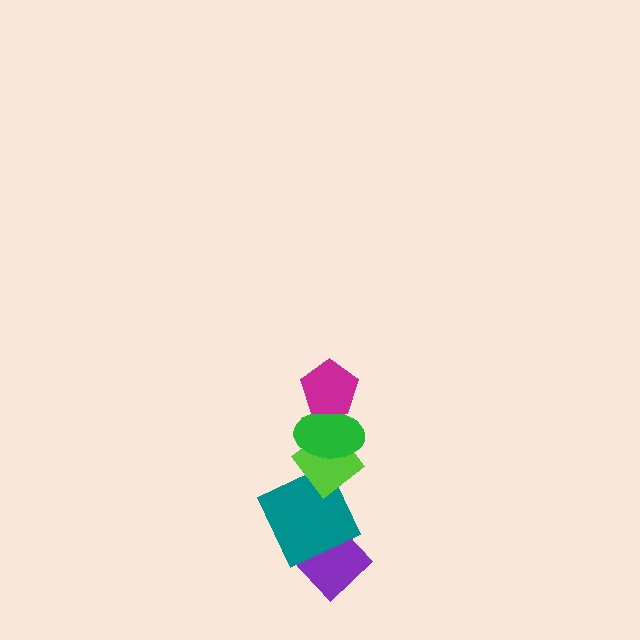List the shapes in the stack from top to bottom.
From top to bottom: the magenta pentagon, the green ellipse, the lime diamond, the teal square, the purple diamond.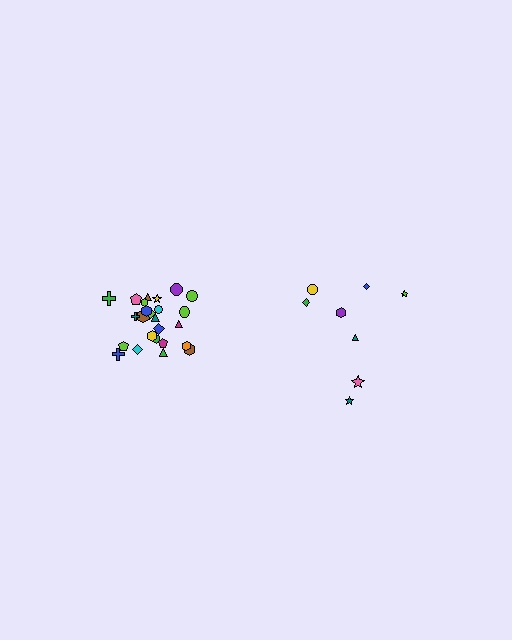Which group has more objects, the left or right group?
The left group.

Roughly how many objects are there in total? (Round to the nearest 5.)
Roughly 35 objects in total.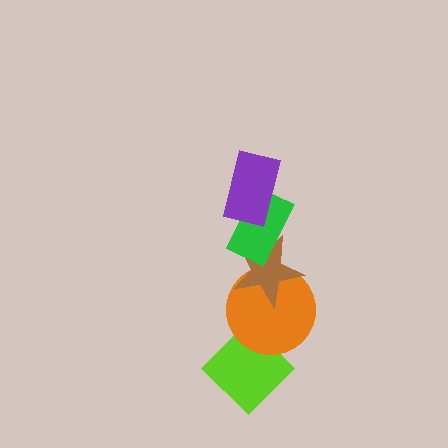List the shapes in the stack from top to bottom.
From top to bottom: the purple rectangle, the green rectangle, the brown star, the orange circle, the lime diamond.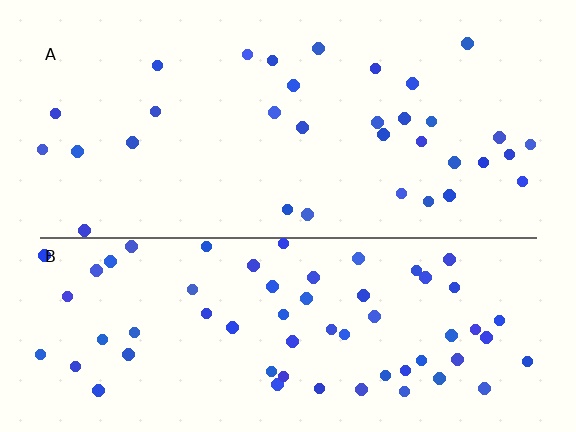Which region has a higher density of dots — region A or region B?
B (the bottom).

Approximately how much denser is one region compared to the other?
Approximately 1.9× — region B over region A.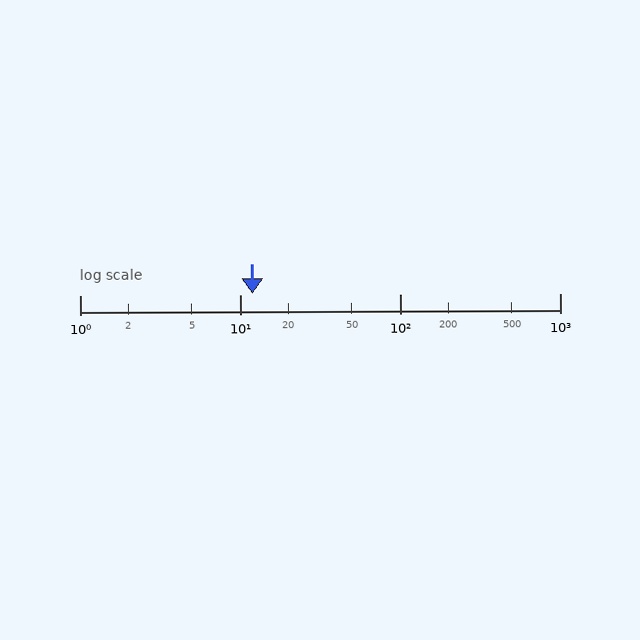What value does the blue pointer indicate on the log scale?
The pointer indicates approximately 12.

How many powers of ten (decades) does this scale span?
The scale spans 3 decades, from 1 to 1000.